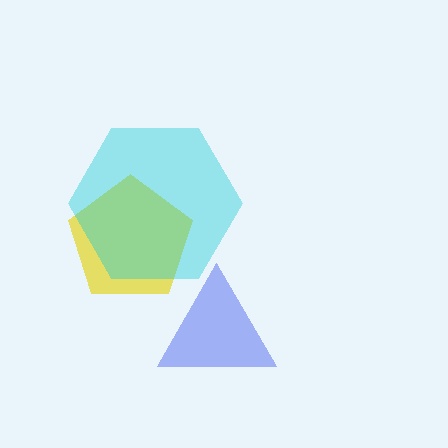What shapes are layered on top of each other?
The layered shapes are: a yellow pentagon, a blue triangle, a cyan hexagon.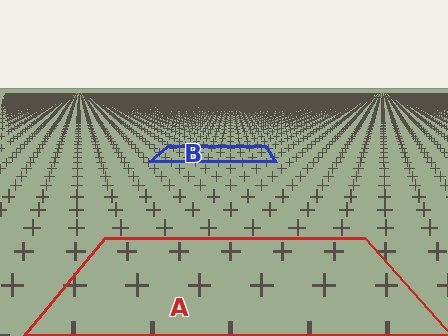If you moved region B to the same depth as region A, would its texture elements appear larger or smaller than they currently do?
They would appear larger. At a closer depth, the same texture elements are projected at a bigger on-screen size.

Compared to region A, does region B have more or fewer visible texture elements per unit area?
Region B has more texture elements per unit area — they are packed more densely because it is farther away.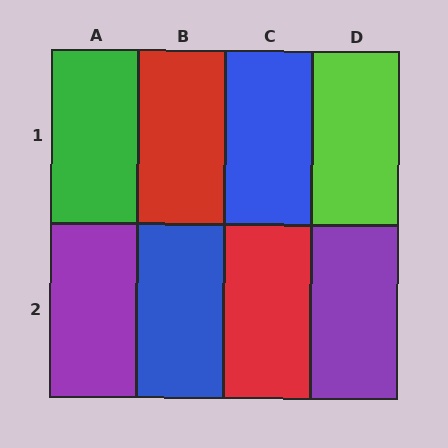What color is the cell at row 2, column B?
Blue.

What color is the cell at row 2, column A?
Purple.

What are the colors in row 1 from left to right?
Green, red, blue, lime.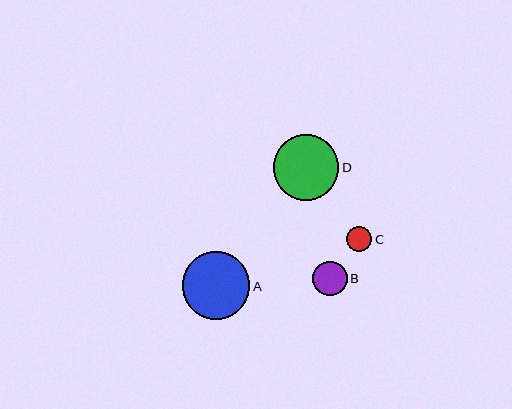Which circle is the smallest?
Circle C is the smallest with a size of approximately 25 pixels.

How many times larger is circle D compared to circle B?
Circle D is approximately 1.9 times the size of circle B.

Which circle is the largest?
Circle A is the largest with a size of approximately 67 pixels.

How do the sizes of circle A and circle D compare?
Circle A and circle D are approximately the same size.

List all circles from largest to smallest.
From largest to smallest: A, D, B, C.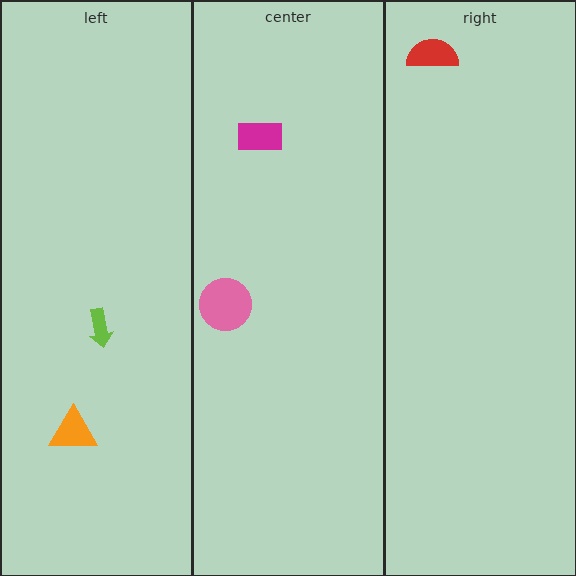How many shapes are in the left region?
2.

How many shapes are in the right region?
1.